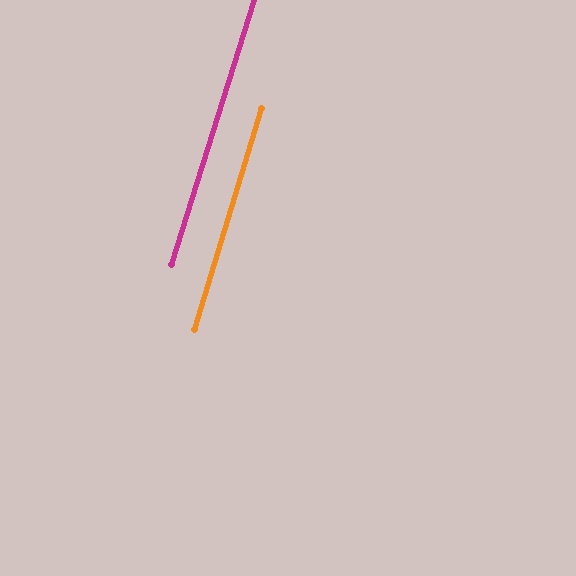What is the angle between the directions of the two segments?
Approximately 1 degree.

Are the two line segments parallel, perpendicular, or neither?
Parallel — their directions differ by only 0.5°.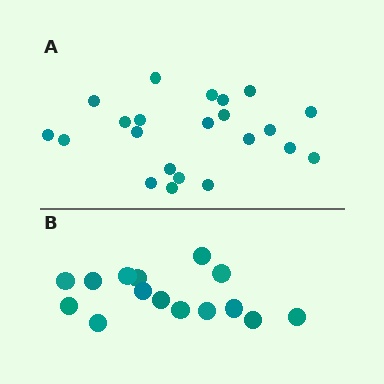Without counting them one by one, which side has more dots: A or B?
Region A (the top region) has more dots.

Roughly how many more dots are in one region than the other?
Region A has roughly 8 or so more dots than region B.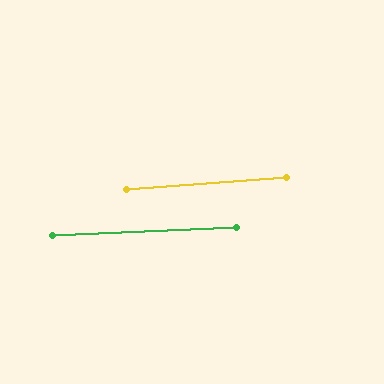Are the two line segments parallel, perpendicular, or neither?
Parallel — their directions differ by only 1.9°.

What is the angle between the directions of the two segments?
Approximately 2 degrees.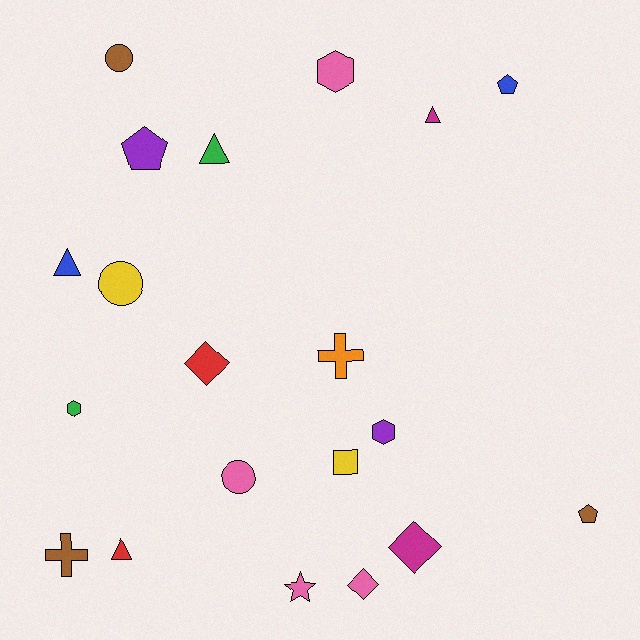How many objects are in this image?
There are 20 objects.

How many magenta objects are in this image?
There are 2 magenta objects.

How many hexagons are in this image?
There are 3 hexagons.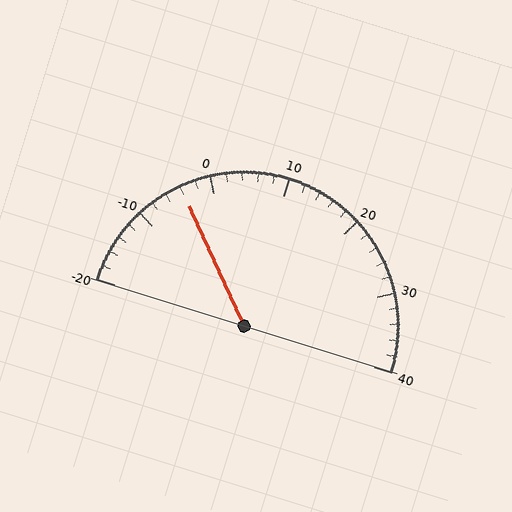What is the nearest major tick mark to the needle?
The nearest major tick mark is 0.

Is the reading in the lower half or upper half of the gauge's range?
The reading is in the lower half of the range (-20 to 40).